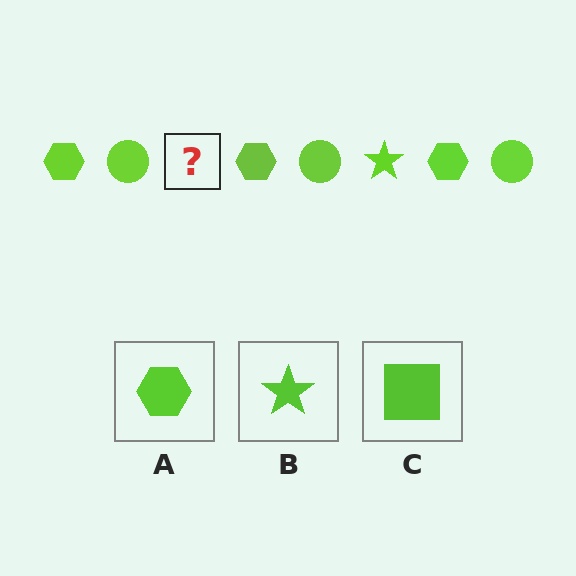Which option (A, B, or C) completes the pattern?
B.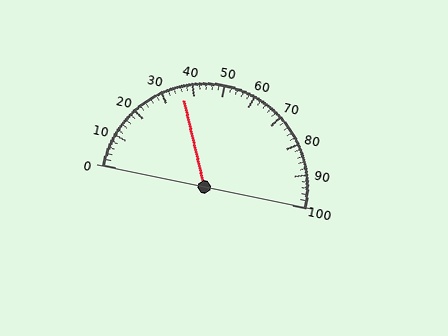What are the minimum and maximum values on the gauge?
The gauge ranges from 0 to 100.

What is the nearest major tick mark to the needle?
The nearest major tick mark is 40.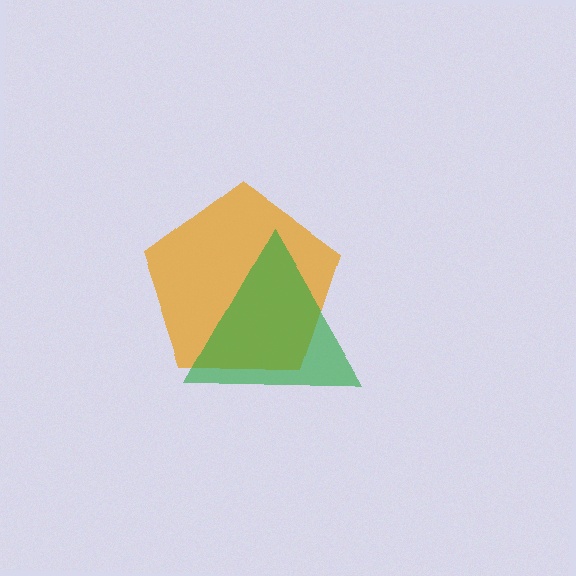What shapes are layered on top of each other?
The layered shapes are: an orange pentagon, a green triangle.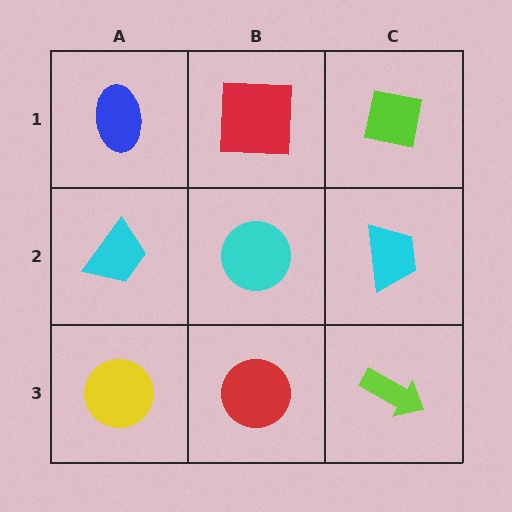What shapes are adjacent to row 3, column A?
A cyan trapezoid (row 2, column A), a red circle (row 3, column B).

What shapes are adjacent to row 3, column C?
A cyan trapezoid (row 2, column C), a red circle (row 3, column B).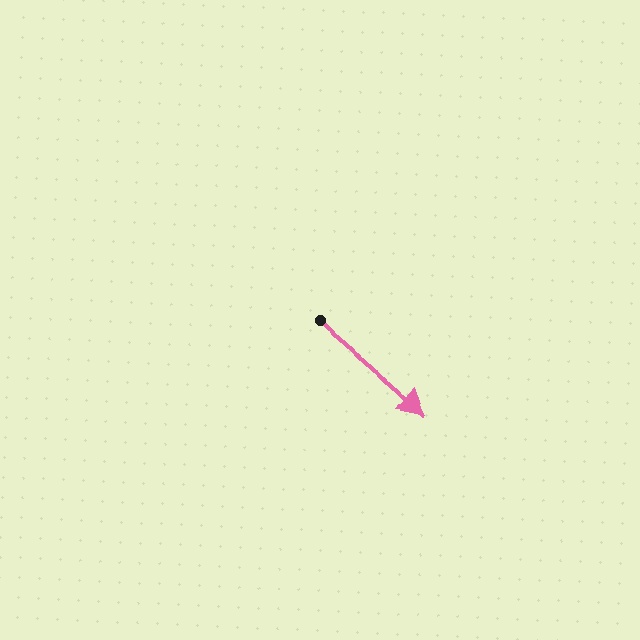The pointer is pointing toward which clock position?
Roughly 4 o'clock.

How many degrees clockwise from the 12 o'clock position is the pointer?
Approximately 130 degrees.